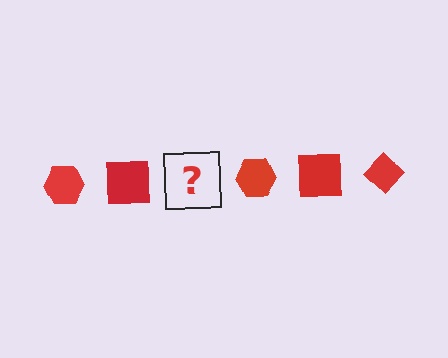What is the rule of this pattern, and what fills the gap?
The rule is that the pattern cycles through hexagon, square, diamond shapes in red. The gap should be filled with a red diamond.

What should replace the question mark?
The question mark should be replaced with a red diamond.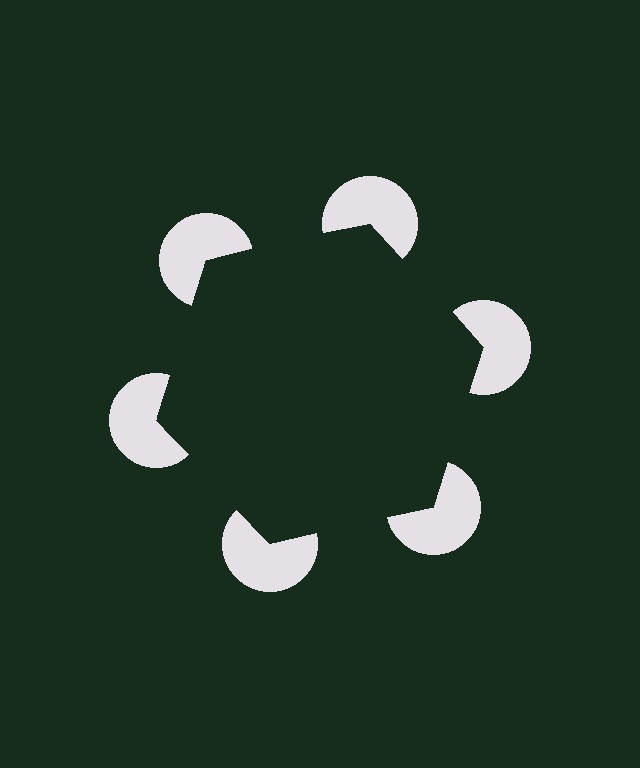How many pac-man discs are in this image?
There are 6 — one at each vertex of the illusory hexagon.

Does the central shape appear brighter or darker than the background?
It typically appears slightly darker than the background, even though no actual brightness change is drawn.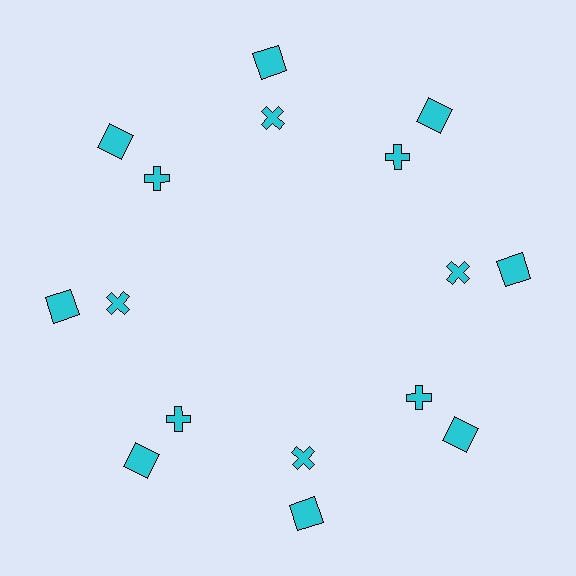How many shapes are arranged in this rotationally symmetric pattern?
There are 16 shapes, arranged in 8 groups of 2.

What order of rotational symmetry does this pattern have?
This pattern has 8-fold rotational symmetry.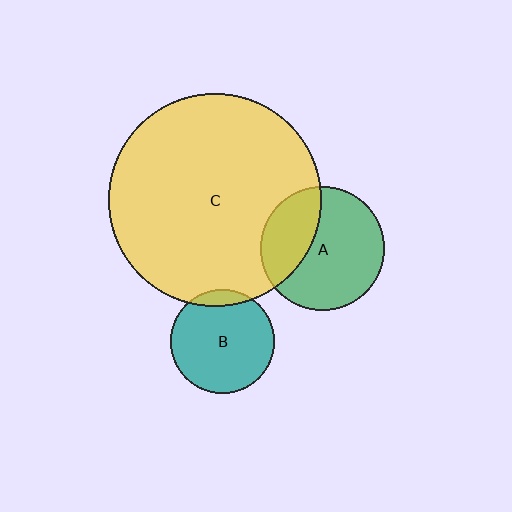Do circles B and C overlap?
Yes.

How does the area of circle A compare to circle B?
Approximately 1.4 times.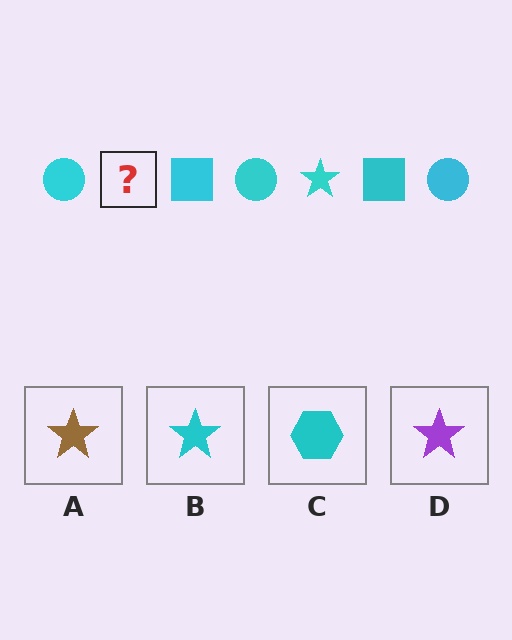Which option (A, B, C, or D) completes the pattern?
B.